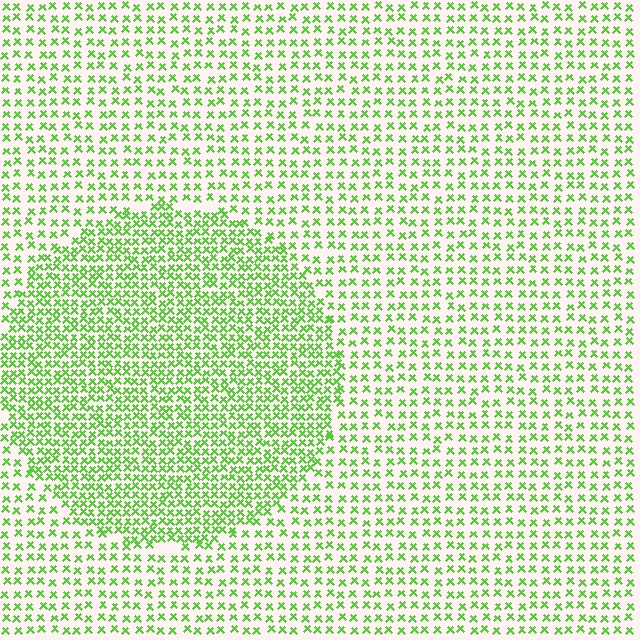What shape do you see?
I see a circle.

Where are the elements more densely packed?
The elements are more densely packed inside the circle boundary.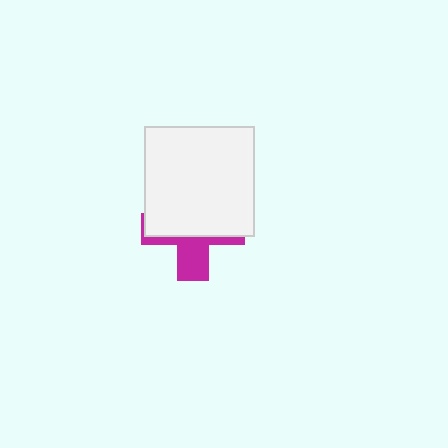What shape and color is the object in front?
The object in front is a white square.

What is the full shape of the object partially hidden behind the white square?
The partially hidden object is a magenta cross.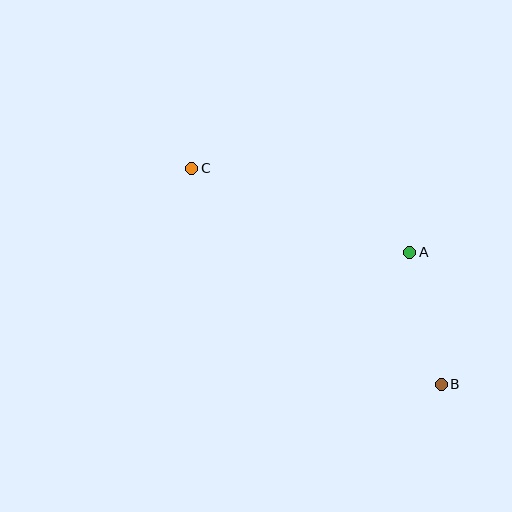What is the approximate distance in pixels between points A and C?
The distance between A and C is approximately 233 pixels.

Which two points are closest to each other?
Points A and B are closest to each other.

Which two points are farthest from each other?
Points B and C are farthest from each other.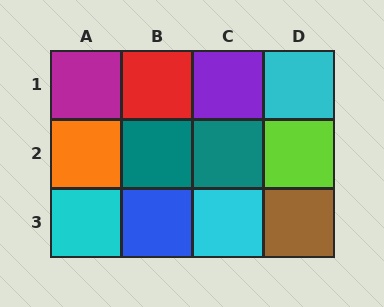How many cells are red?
1 cell is red.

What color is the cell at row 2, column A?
Orange.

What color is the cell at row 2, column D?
Lime.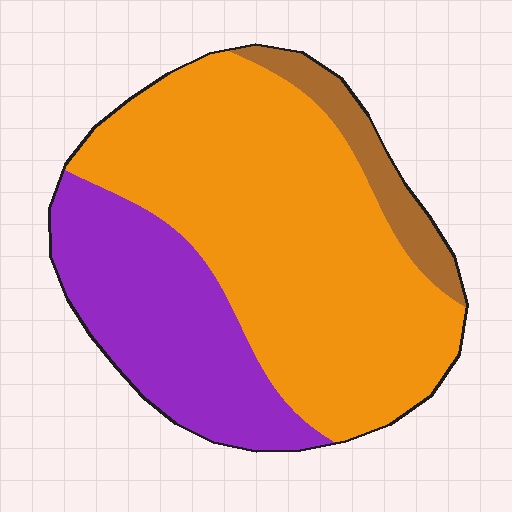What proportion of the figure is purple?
Purple takes up between a sixth and a third of the figure.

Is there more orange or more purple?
Orange.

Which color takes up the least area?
Brown, at roughly 10%.